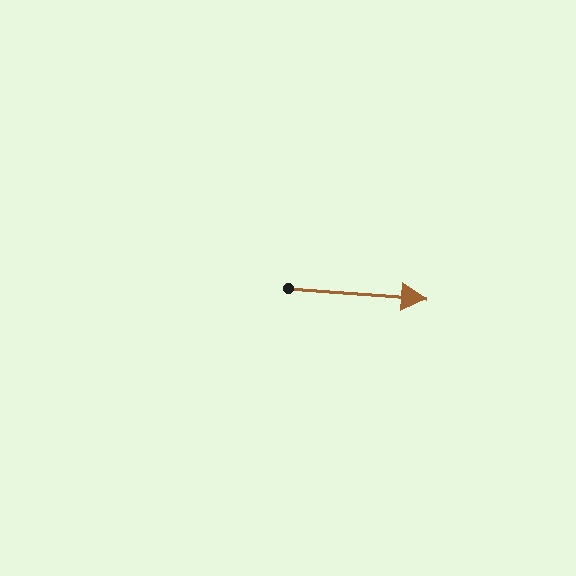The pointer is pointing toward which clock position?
Roughly 3 o'clock.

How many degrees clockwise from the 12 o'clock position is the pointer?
Approximately 94 degrees.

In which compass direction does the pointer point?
East.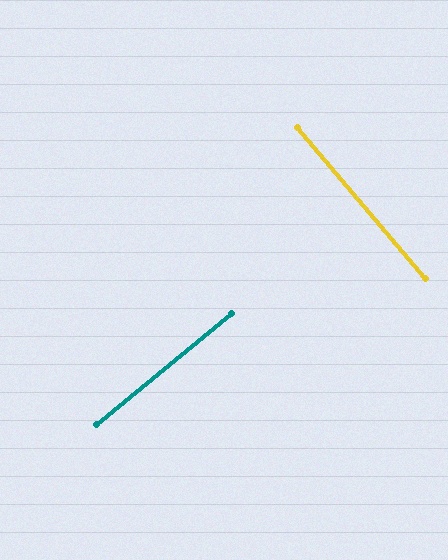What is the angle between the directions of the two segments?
Approximately 89 degrees.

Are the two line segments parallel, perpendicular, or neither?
Perpendicular — they meet at approximately 89°.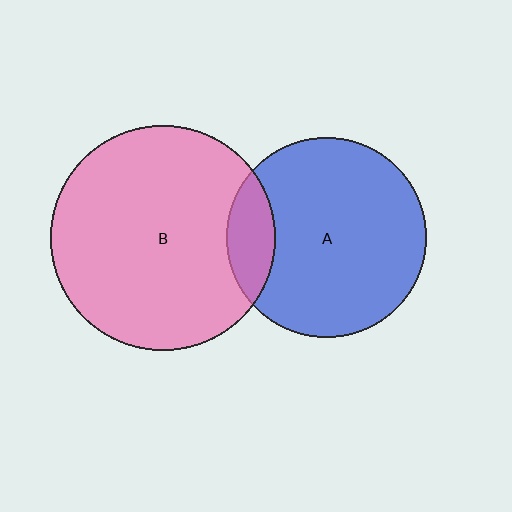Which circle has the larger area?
Circle B (pink).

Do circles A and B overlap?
Yes.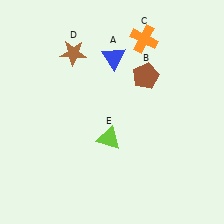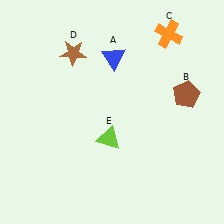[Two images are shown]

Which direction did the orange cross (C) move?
The orange cross (C) moved right.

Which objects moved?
The objects that moved are: the brown pentagon (B), the orange cross (C).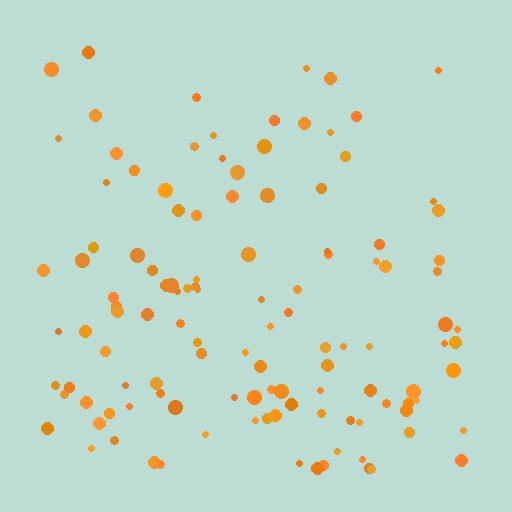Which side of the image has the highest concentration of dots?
The bottom.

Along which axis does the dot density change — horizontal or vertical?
Vertical.